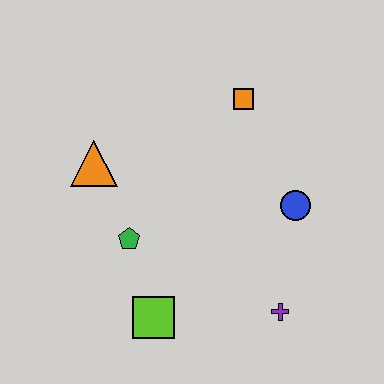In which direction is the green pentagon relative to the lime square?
The green pentagon is above the lime square.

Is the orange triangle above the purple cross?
Yes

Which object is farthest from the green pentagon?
The orange square is farthest from the green pentagon.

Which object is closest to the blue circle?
The purple cross is closest to the blue circle.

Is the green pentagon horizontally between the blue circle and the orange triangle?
Yes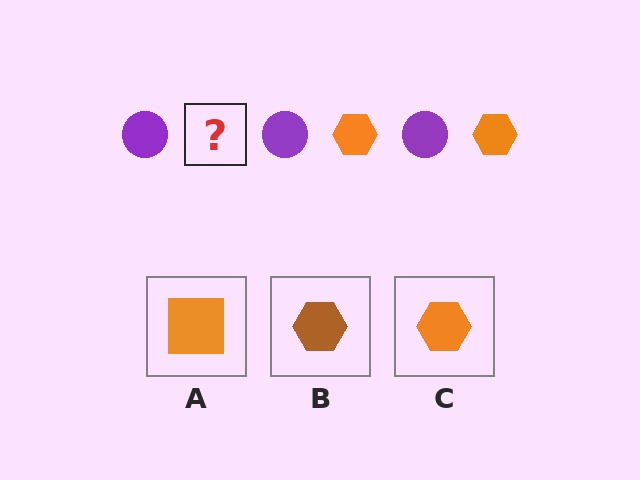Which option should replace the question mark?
Option C.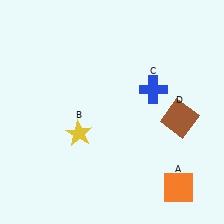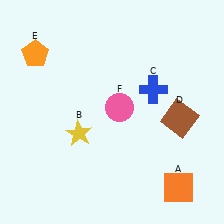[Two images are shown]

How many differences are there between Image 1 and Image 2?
There are 2 differences between the two images.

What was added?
An orange pentagon (E), a pink circle (F) were added in Image 2.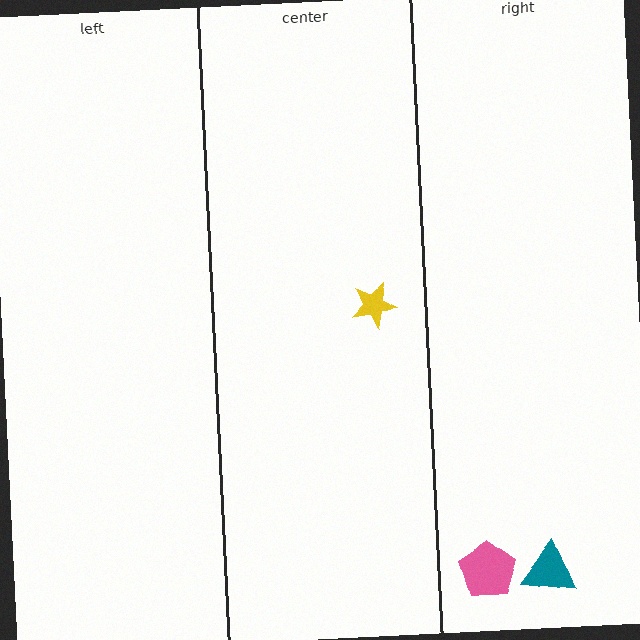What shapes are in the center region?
The yellow star.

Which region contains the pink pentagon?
The right region.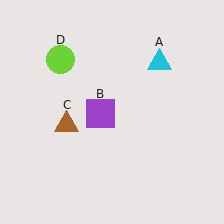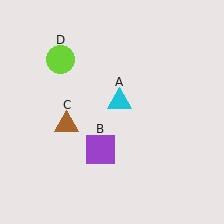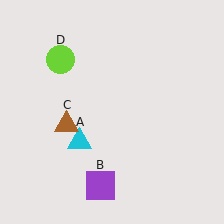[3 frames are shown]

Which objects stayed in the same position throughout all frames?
Brown triangle (object C) and lime circle (object D) remained stationary.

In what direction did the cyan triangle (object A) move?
The cyan triangle (object A) moved down and to the left.